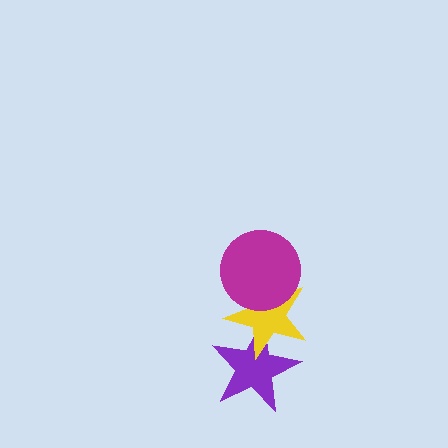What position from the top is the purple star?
The purple star is 3rd from the top.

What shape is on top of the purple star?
The yellow star is on top of the purple star.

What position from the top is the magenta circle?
The magenta circle is 1st from the top.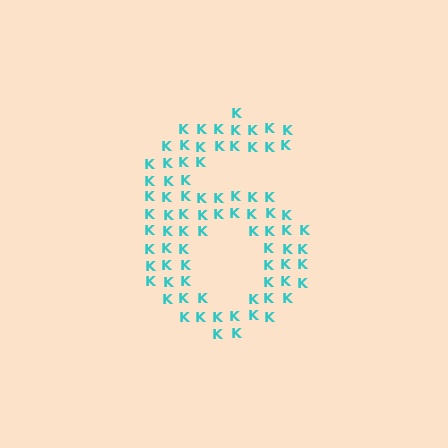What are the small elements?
The small elements are letter K's.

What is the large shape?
The large shape is the digit 6.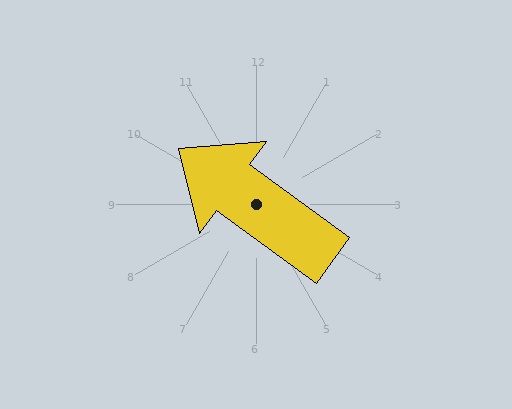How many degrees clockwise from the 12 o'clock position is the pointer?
Approximately 306 degrees.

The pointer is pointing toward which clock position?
Roughly 10 o'clock.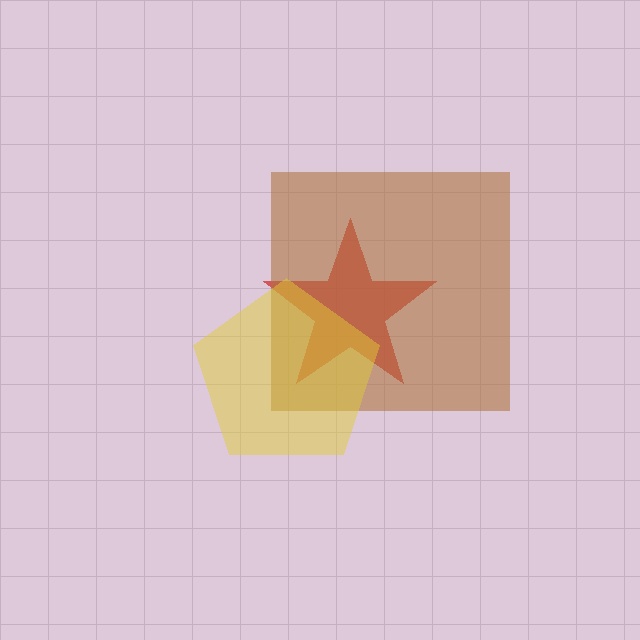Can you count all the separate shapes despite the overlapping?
Yes, there are 3 separate shapes.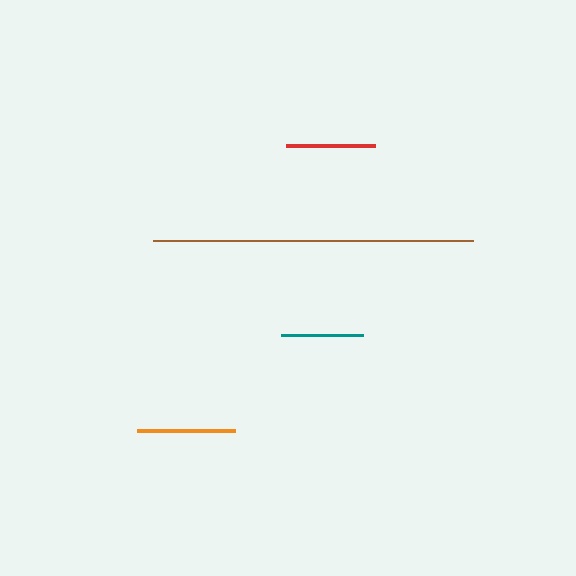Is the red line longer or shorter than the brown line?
The brown line is longer than the red line.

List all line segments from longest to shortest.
From longest to shortest: brown, orange, red, teal.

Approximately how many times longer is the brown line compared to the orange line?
The brown line is approximately 3.3 times the length of the orange line.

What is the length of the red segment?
The red segment is approximately 88 pixels long.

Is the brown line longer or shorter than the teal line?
The brown line is longer than the teal line.